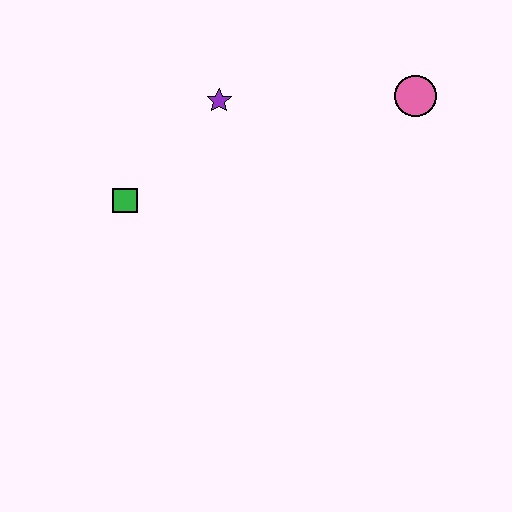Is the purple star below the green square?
No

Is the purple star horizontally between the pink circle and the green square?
Yes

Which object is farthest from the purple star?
The pink circle is farthest from the purple star.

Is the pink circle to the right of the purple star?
Yes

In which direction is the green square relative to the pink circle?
The green square is to the left of the pink circle.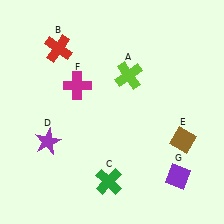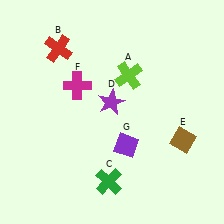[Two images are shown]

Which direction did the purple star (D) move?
The purple star (D) moved right.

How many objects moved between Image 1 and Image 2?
2 objects moved between the two images.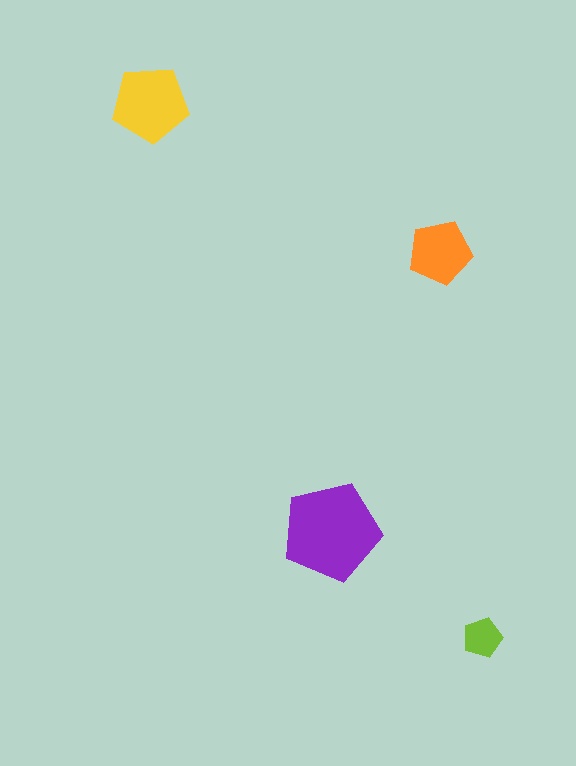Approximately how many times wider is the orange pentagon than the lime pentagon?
About 1.5 times wider.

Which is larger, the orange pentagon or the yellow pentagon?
The yellow one.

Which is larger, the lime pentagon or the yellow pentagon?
The yellow one.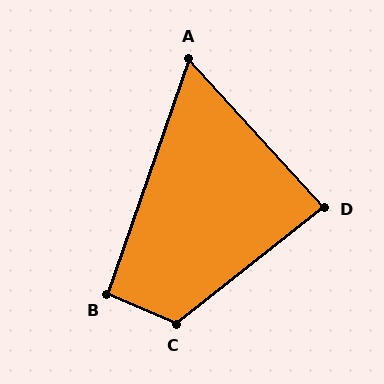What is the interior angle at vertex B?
Approximately 94 degrees (approximately right).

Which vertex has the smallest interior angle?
A, at approximately 62 degrees.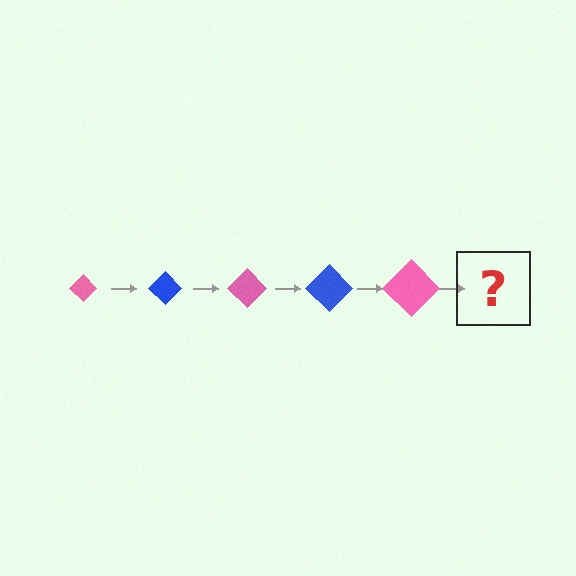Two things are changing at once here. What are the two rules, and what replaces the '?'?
The two rules are that the diamond grows larger each step and the color cycles through pink and blue. The '?' should be a blue diamond, larger than the previous one.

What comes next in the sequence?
The next element should be a blue diamond, larger than the previous one.